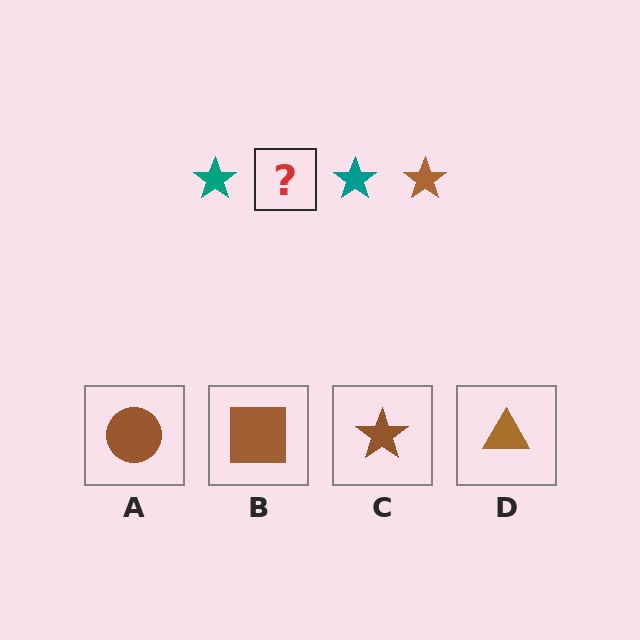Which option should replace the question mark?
Option C.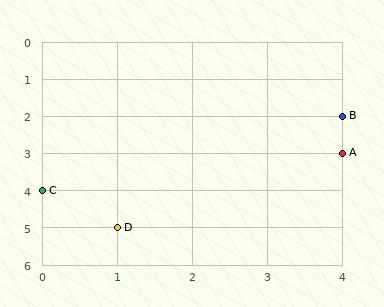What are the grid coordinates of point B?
Point B is at grid coordinates (4, 2).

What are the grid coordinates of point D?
Point D is at grid coordinates (1, 5).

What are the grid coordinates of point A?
Point A is at grid coordinates (4, 3).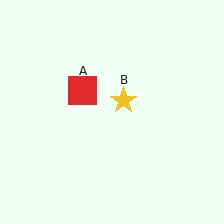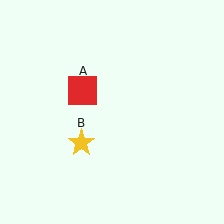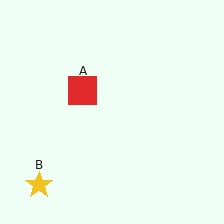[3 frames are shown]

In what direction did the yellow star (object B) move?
The yellow star (object B) moved down and to the left.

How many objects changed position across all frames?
1 object changed position: yellow star (object B).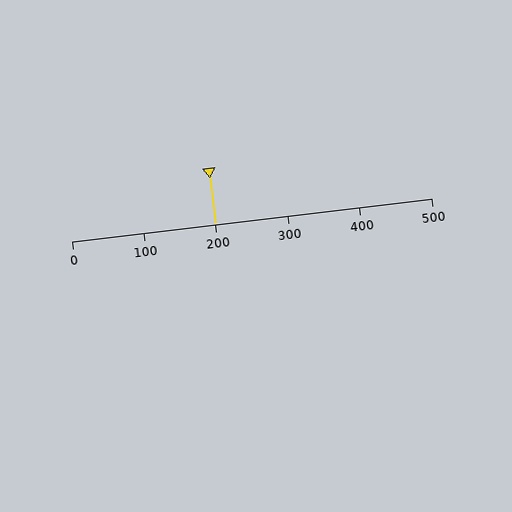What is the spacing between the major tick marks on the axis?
The major ticks are spaced 100 apart.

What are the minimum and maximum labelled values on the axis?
The axis runs from 0 to 500.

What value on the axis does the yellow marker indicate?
The marker indicates approximately 200.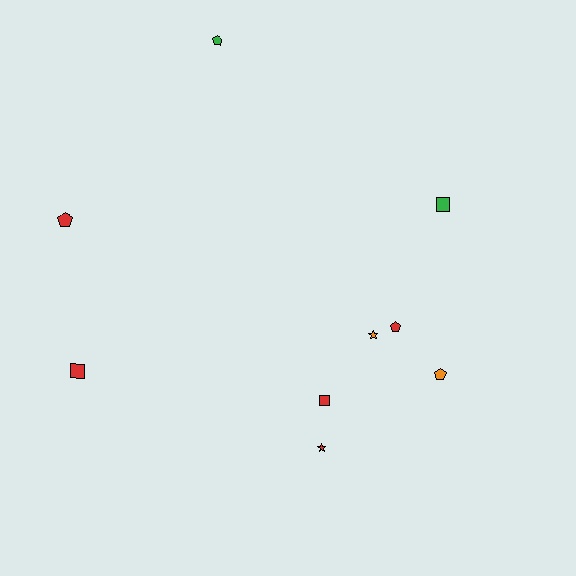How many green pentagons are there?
There is 1 green pentagon.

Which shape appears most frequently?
Pentagon, with 4 objects.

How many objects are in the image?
There are 9 objects.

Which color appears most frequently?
Red, with 5 objects.